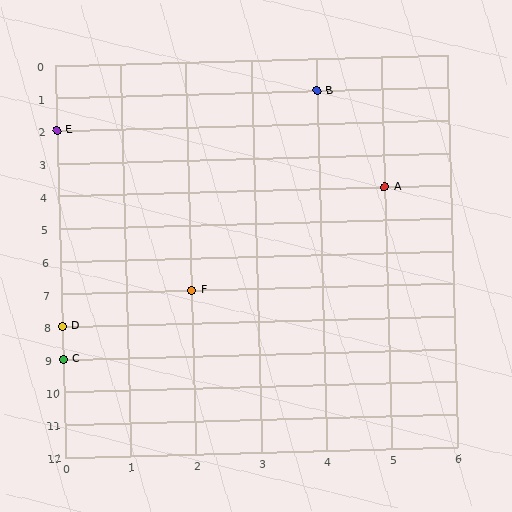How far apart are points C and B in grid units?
Points C and B are 4 columns and 8 rows apart (about 8.9 grid units diagonally).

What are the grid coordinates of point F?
Point F is at grid coordinates (2, 7).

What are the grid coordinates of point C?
Point C is at grid coordinates (0, 9).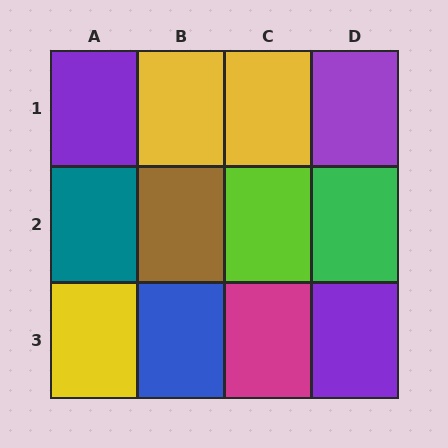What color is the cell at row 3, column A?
Yellow.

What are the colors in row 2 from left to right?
Teal, brown, lime, green.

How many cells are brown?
1 cell is brown.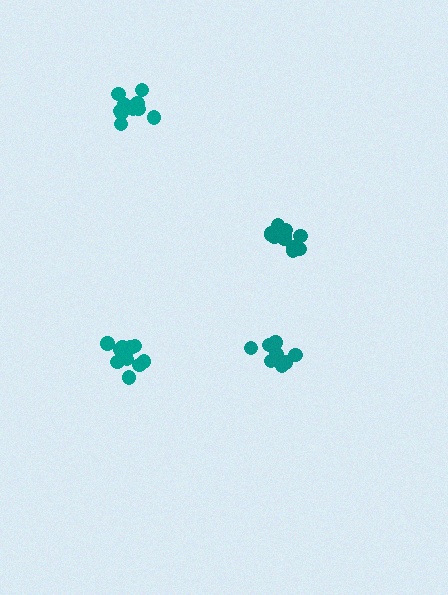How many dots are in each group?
Group 1: 11 dots, Group 2: 9 dots, Group 3: 11 dots, Group 4: 11 dots (42 total).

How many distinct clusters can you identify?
There are 4 distinct clusters.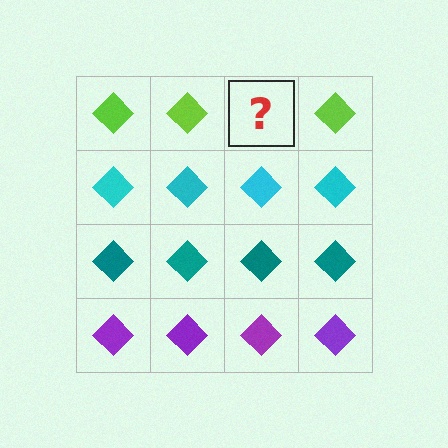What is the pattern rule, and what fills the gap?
The rule is that each row has a consistent color. The gap should be filled with a lime diamond.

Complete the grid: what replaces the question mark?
The question mark should be replaced with a lime diamond.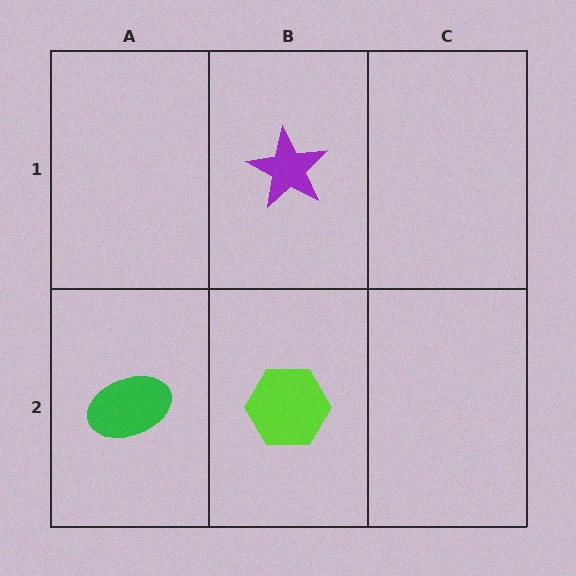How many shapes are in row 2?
2 shapes.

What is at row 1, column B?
A purple star.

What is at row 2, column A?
A green ellipse.